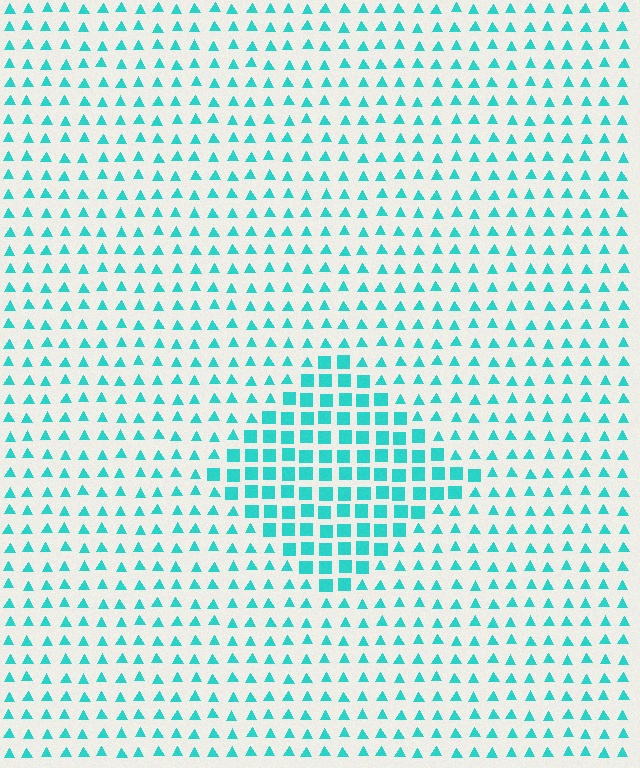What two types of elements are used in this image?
The image uses squares inside the diamond region and triangles outside it.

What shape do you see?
I see a diamond.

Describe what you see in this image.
The image is filled with small cyan elements arranged in a uniform grid. A diamond-shaped region contains squares, while the surrounding area contains triangles. The boundary is defined purely by the change in element shape.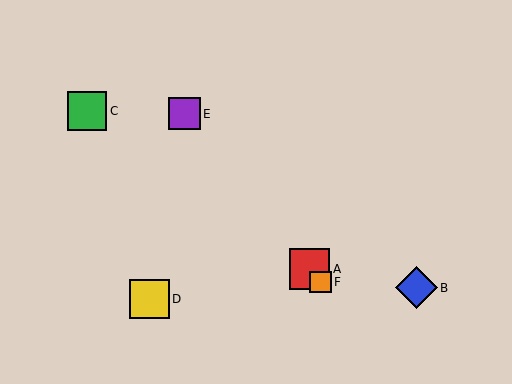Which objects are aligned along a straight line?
Objects A, E, F are aligned along a straight line.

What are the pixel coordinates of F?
Object F is at (320, 282).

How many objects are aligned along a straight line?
3 objects (A, E, F) are aligned along a straight line.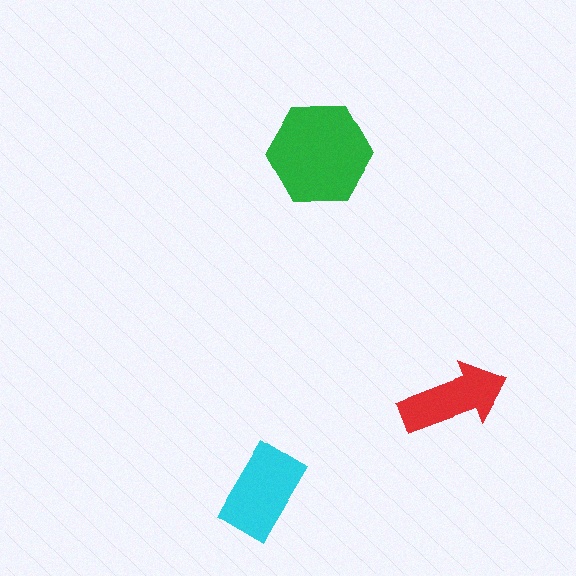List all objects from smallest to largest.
The red arrow, the cyan rectangle, the green hexagon.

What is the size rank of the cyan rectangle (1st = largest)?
2nd.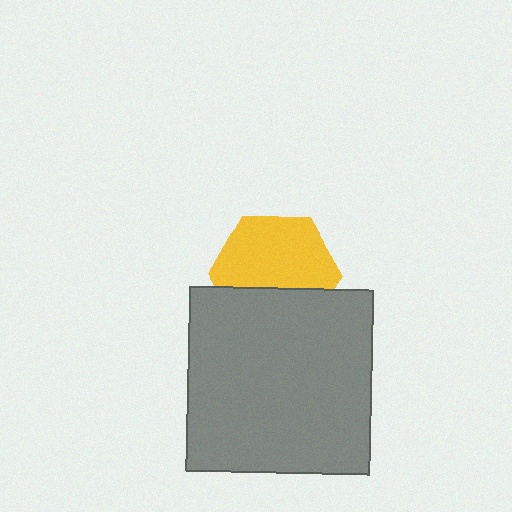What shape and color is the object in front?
The object in front is a gray square.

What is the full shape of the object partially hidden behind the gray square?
The partially hidden object is a yellow hexagon.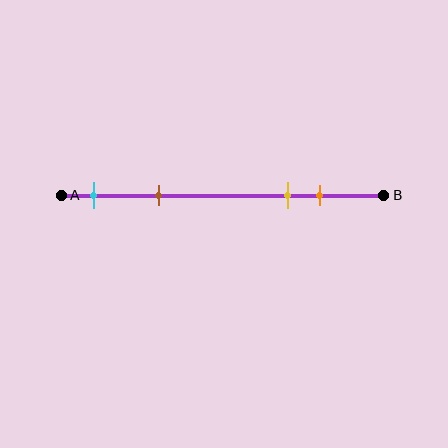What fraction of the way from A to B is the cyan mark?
The cyan mark is approximately 10% (0.1) of the way from A to B.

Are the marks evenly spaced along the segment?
No, the marks are not evenly spaced.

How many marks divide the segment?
There are 4 marks dividing the segment.